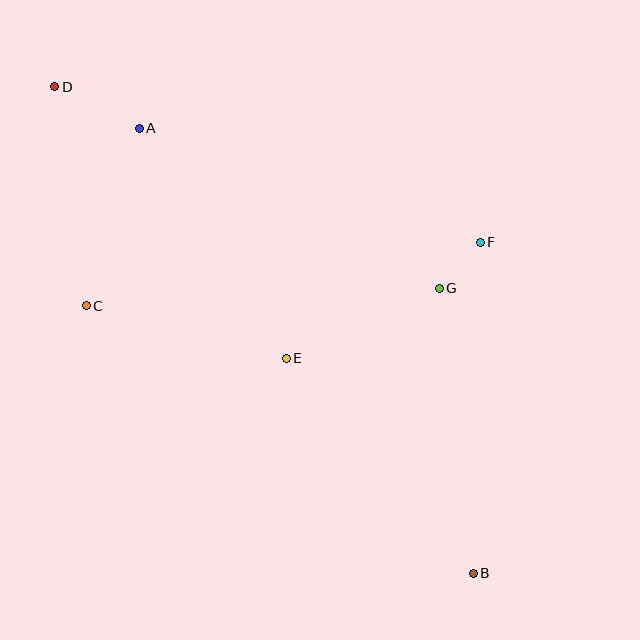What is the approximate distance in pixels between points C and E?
The distance between C and E is approximately 207 pixels.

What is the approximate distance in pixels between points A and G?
The distance between A and G is approximately 340 pixels.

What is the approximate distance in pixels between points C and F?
The distance between C and F is approximately 400 pixels.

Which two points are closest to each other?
Points F and G are closest to each other.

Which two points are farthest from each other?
Points B and D are farthest from each other.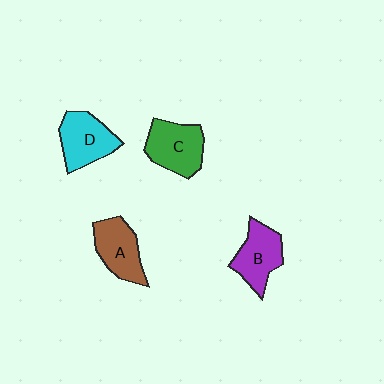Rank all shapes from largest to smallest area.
From largest to smallest: C (green), D (cyan), B (purple), A (brown).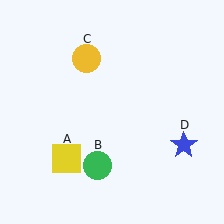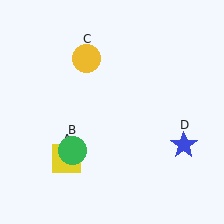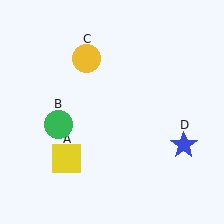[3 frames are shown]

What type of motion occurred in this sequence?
The green circle (object B) rotated clockwise around the center of the scene.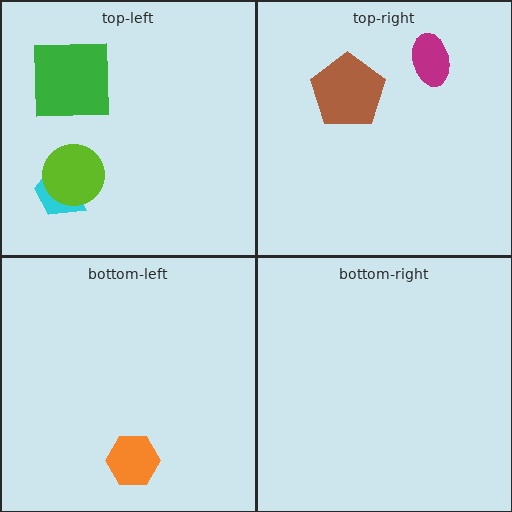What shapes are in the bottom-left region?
The orange hexagon.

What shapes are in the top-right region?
The magenta ellipse, the brown pentagon.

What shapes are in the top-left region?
The cyan trapezoid, the green square, the lime circle.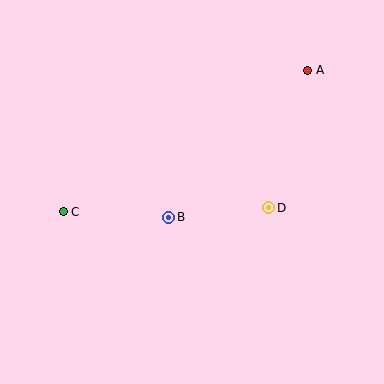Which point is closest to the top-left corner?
Point C is closest to the top-left corner.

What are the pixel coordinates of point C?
Point C is at (63, 212).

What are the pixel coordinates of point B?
Point B is at (169, 217).